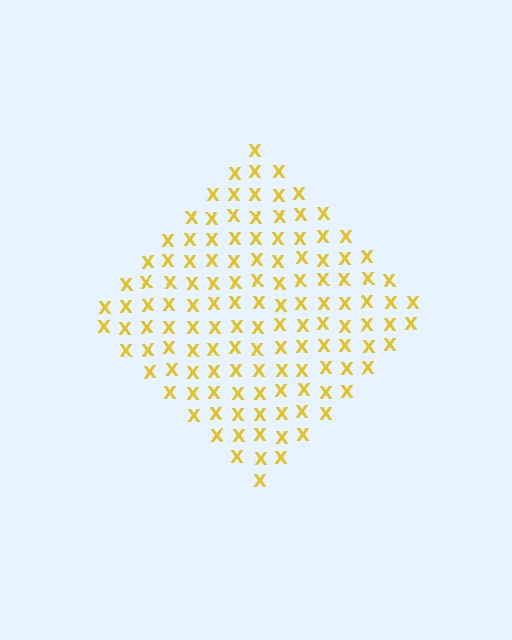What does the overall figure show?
The overall figure shows a diamond.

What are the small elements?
The small elements are letter X's.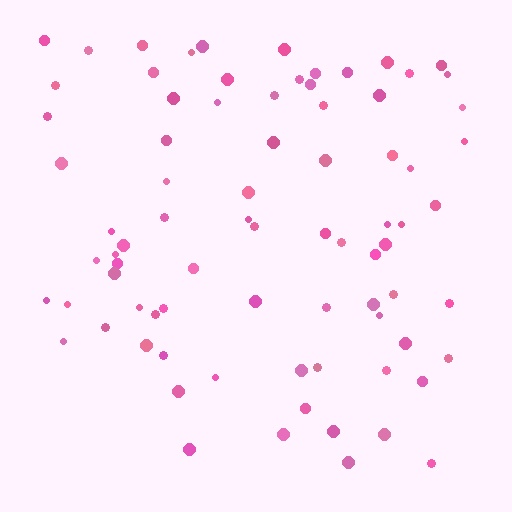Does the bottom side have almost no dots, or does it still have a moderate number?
Still a moderate number, just noticeably fewer than the top.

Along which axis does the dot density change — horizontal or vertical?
Vertical.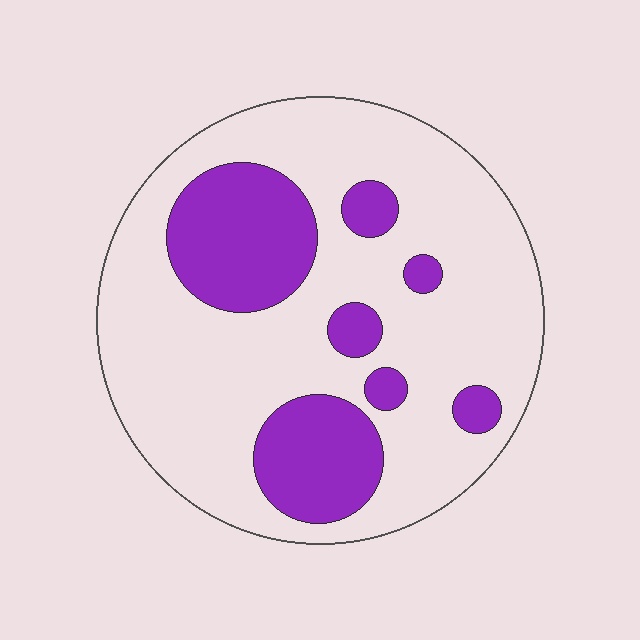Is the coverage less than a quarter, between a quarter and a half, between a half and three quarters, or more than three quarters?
Between a quarter and a half.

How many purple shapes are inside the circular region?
7.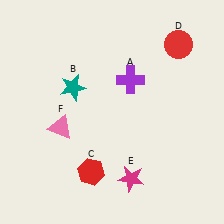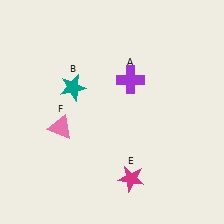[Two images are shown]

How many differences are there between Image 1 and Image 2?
There are 2 differences between the two images.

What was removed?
The red hexagon (C), the red circle (D) were removed in Image 2.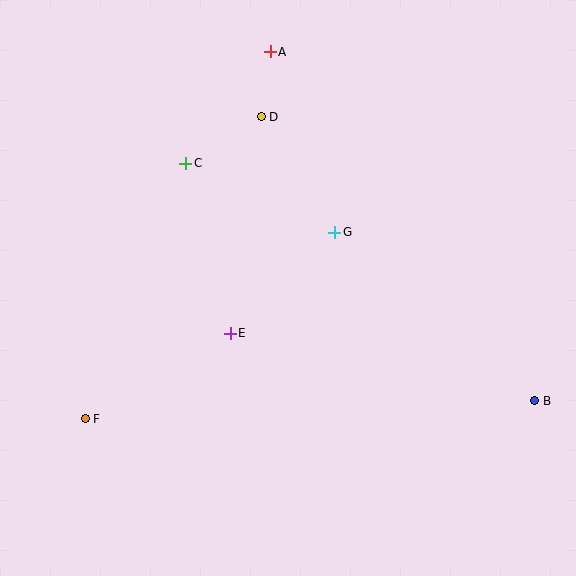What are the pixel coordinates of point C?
Point C is at (186, 163).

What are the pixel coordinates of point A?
Point A is at (270, 52).